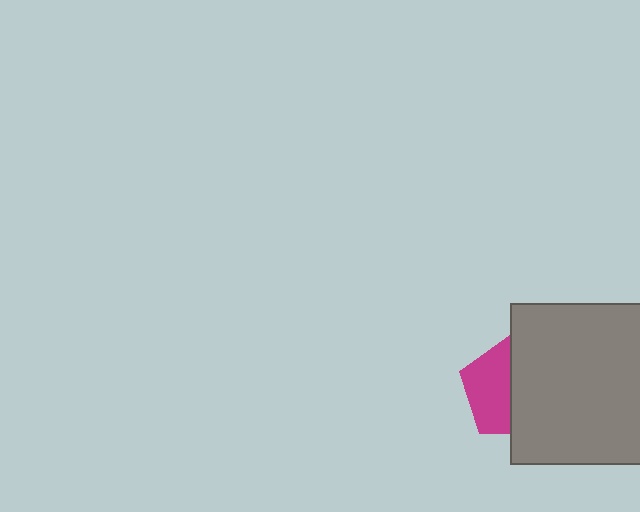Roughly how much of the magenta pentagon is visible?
About half of it is visible (roughly 47%).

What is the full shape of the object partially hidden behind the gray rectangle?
The partially hidden object is a magenta pentagon.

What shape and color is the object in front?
The object in front is a gray rectangle.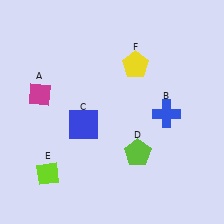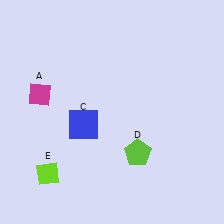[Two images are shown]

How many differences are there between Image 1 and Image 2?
There are 2 differences between the two images.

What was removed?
The blue cross (B), the yellow pentagon (F) were removed in Image 2.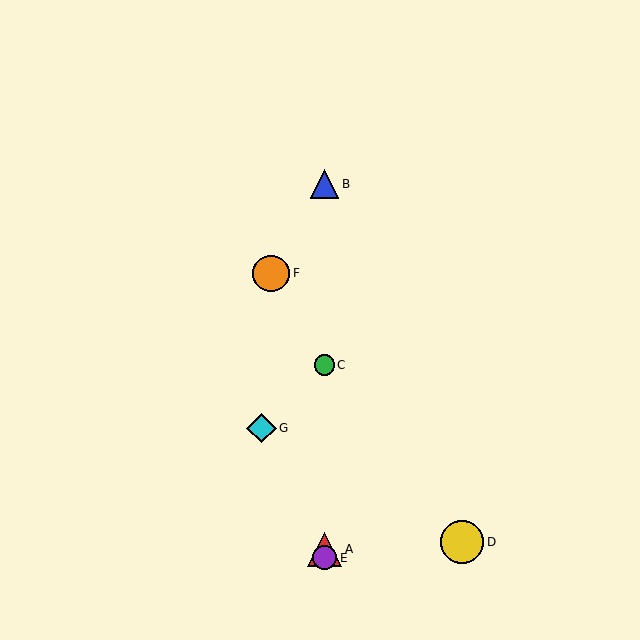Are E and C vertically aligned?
Yes, both are at x≈324.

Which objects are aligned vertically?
Objects A, B, C, E are aligned vertically.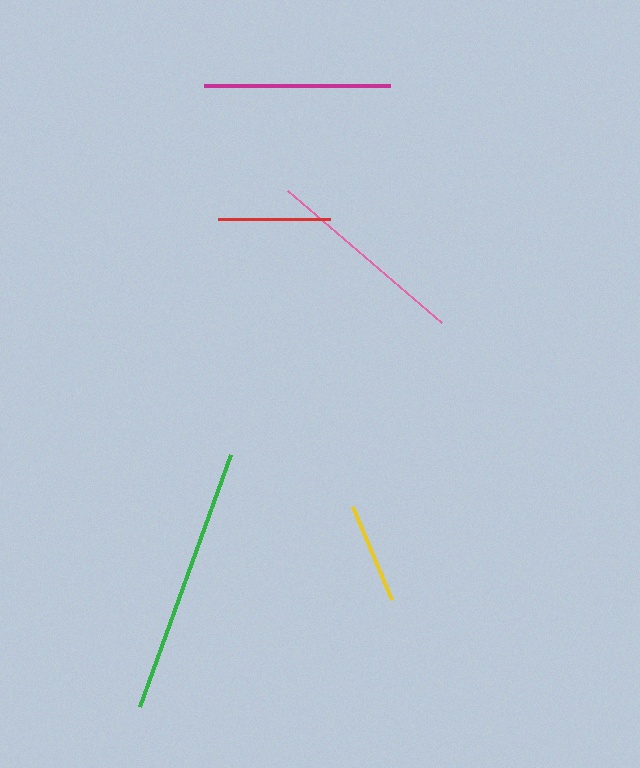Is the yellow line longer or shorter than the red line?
The red line is longer than the yellow line.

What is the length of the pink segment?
The pink segment is approximately 203 pixels long.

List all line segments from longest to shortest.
From longest to shortest: green, pink, magenta, red, yellow.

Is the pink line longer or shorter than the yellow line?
The pink line is longer than the yellow line.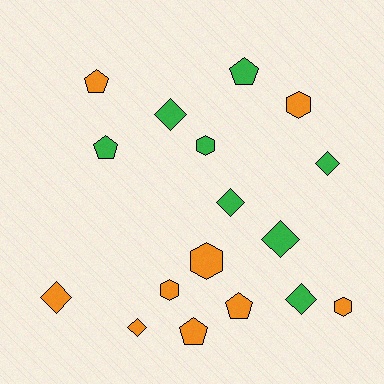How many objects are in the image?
There are 17 objects.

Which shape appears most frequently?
Diamond, with 7 objects.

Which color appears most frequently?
Orange, with 9 objects.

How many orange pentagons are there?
There are 3 orange pentagons.